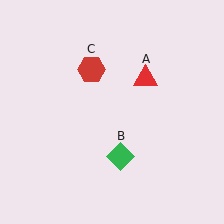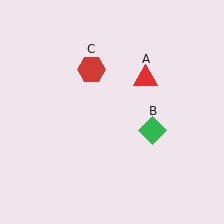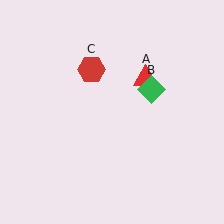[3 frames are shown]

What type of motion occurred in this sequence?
The green diamond (object B) rotated counterclockwise around the center of the scene.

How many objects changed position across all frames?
1 object changed position: green diamond (object B).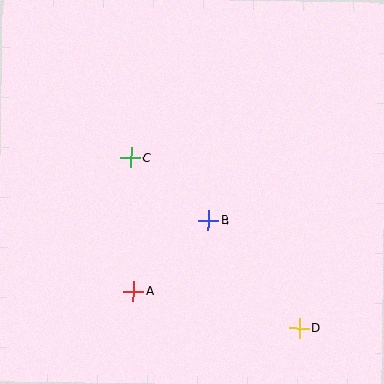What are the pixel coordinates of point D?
Point D is at (299, 328).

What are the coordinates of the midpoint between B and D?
The midpoint between B and D is at (254, 274).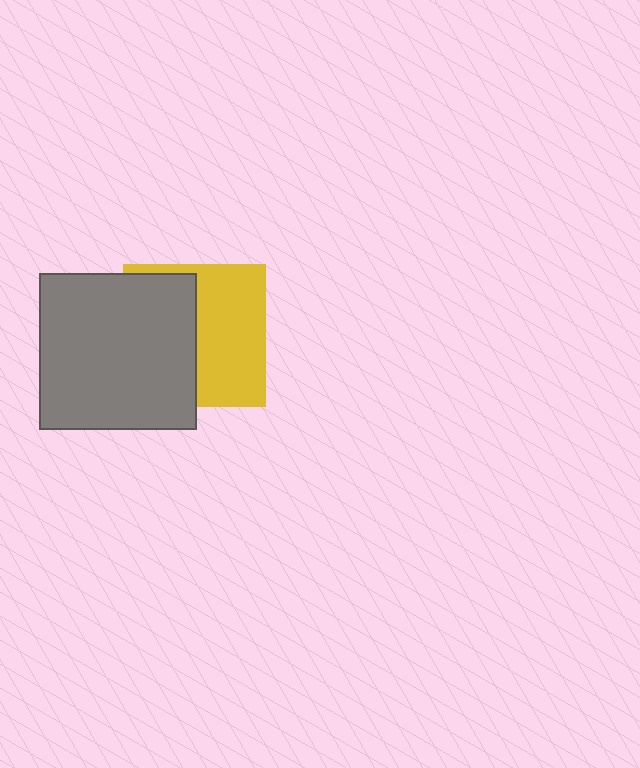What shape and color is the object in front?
The object in front is a gray square.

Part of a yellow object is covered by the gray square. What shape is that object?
It is a square.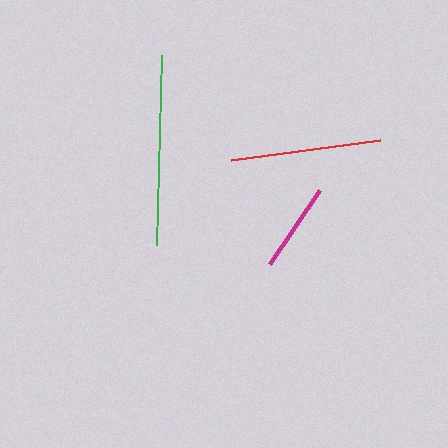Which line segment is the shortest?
The magenta line is the shortest at approximately 89 pixels.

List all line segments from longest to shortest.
From longest to shortest: green, red, magenta.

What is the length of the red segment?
The red segment is approximately 151 pixels long.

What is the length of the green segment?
The green segment is approximately 190 pixels long.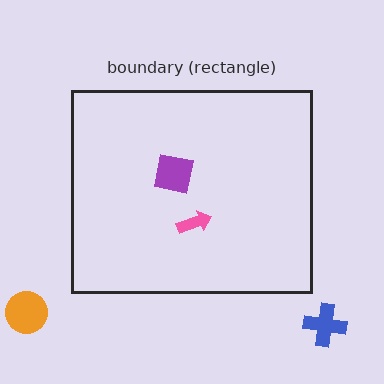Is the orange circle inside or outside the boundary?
Outside.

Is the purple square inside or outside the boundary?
Inside.